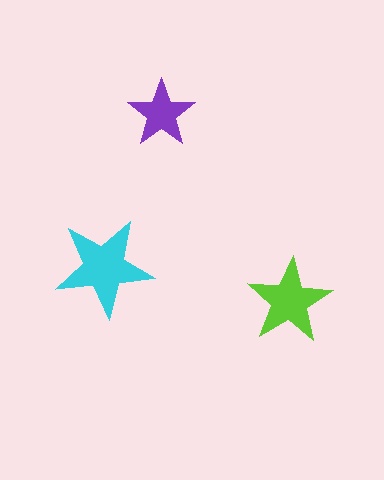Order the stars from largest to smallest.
the cyan one, the lime one, the purple one.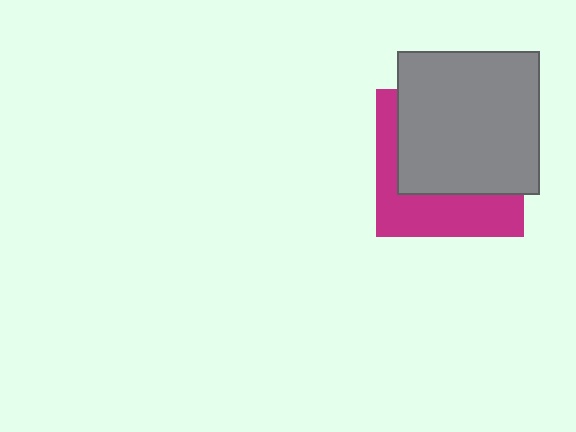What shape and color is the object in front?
The object in front is a gray square.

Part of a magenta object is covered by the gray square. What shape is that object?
It is a square.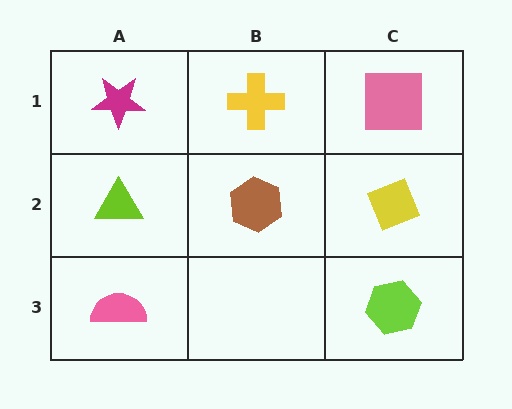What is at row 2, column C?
A yellow diamond.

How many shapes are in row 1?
3 shapes.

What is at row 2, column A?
A lime triangle.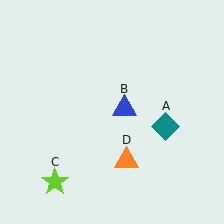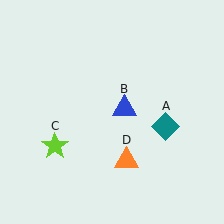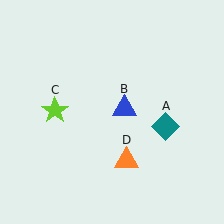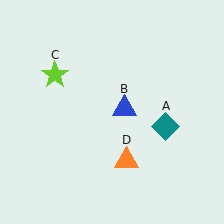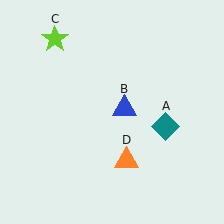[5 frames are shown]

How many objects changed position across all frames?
1 object changed position: lime star (object C).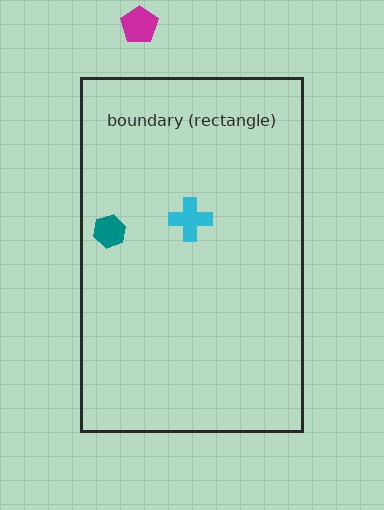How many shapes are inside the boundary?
2 inside, 1 outside.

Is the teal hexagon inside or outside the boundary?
Inside.